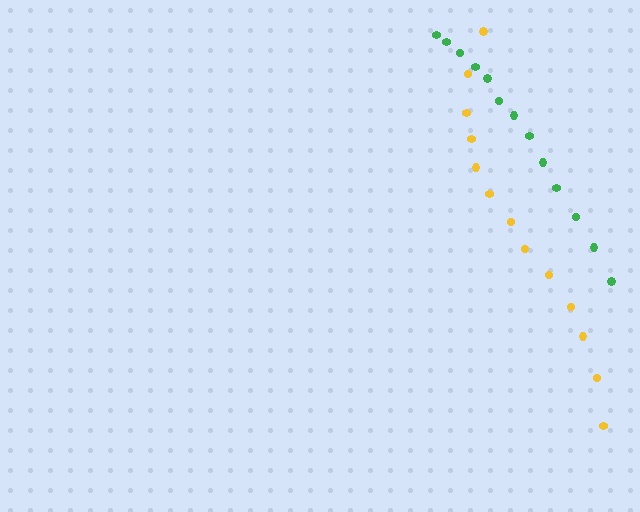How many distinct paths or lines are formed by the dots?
There are 2 distinct paths.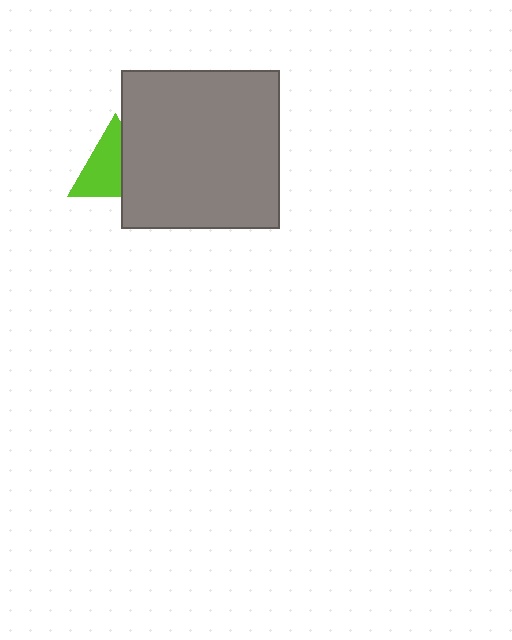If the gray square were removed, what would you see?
You would see the complete lime triangle.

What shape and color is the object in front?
The object in front is a gray square.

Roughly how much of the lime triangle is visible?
About half of it is visible (roughly 62%).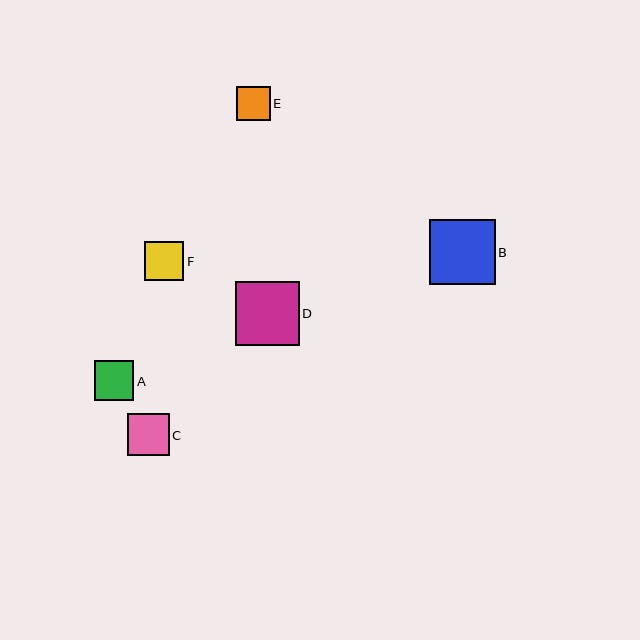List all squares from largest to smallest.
From largest to smallest: B, D, C, A, F, E.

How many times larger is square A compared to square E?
Square A is approximately 1.1 times the size of square E.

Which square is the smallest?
Square E is the smallest with a size of approximately 34 pixels.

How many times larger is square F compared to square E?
Square F is approximately 1.1 times the size of square E.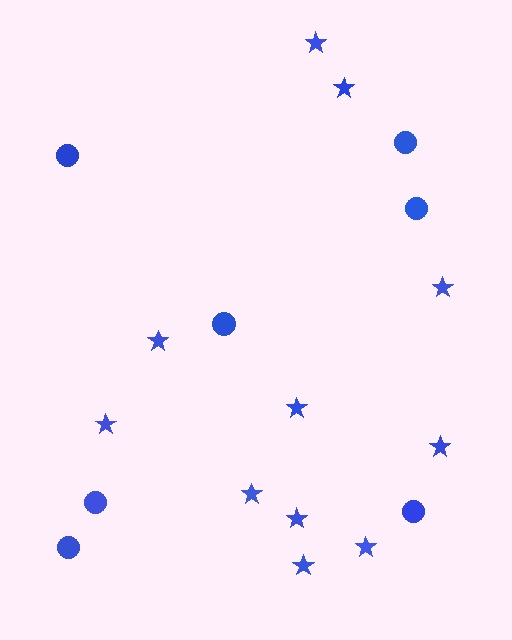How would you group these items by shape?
There are 2 groups: one group of stars (11) and one group of circles (7).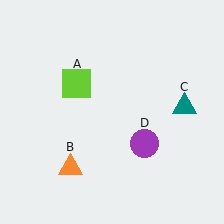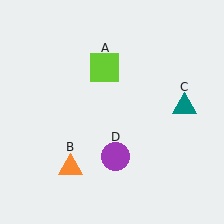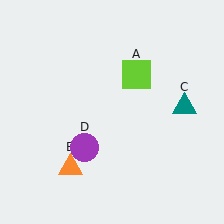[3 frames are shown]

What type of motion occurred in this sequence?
The lime square (object A), purple circle (object D) rotated clockwise around the center of the scene.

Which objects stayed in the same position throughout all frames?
Orange triangle (object B) and teal triangle (object C) remained stationary.